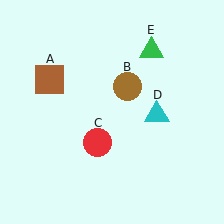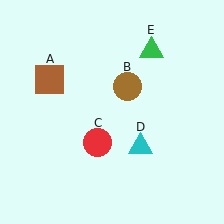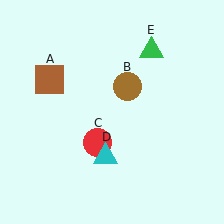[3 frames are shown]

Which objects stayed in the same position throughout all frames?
Brown square (object A) and brown circle (object B) and red circle (object C) and green triangle (object E) remained stationary.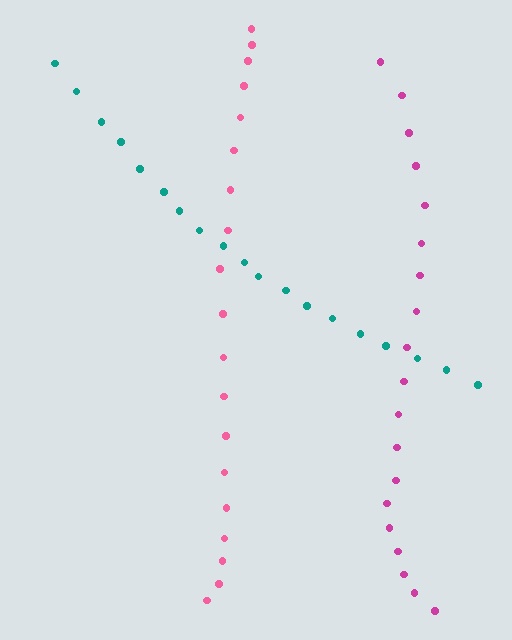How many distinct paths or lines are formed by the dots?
There are 3 distinct paths.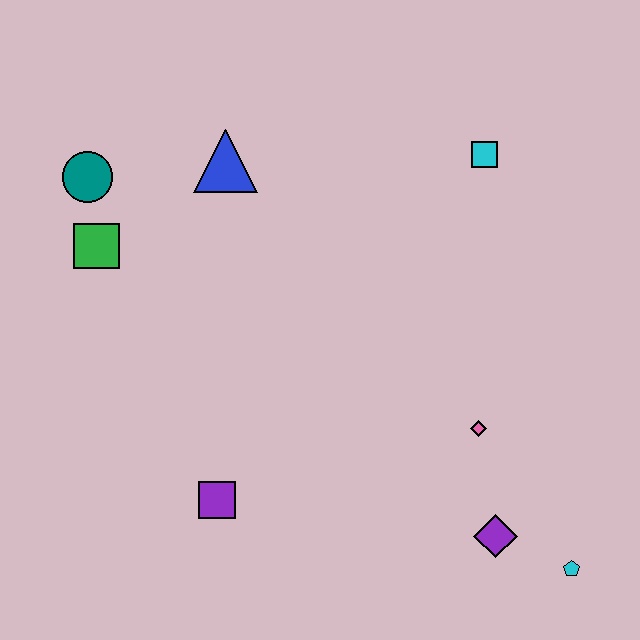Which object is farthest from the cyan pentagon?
The teal circle is farthest from the cyan pentagon.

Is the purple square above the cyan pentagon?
Yes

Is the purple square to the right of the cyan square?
No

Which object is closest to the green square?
The teal circle is closest to the green square.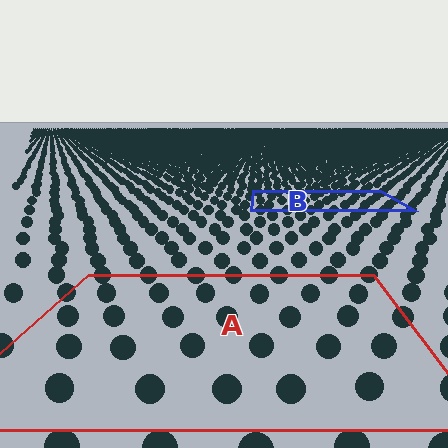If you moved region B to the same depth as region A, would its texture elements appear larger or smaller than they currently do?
They would appear larger. At a closer depth, the same texture elements are projected at a bigger on-screen size.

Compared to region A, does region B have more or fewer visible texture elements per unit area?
Region B has more texture elements per unit area — they are packed more densely because it is farther away.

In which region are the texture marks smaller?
The texture marks are smaller in region B, because it is farther away.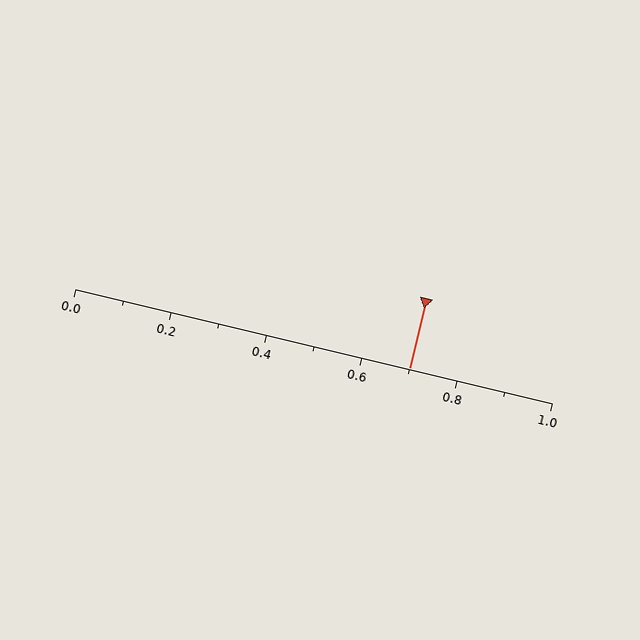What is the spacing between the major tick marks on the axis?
The major ticks are spaced 0.2 apart.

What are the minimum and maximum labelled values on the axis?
The axis runs from 0.0 to 1.0.